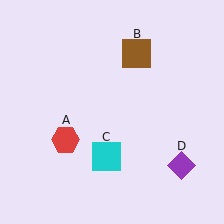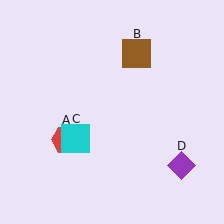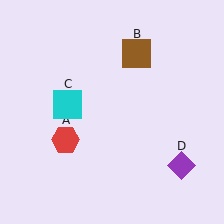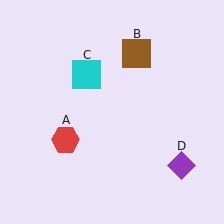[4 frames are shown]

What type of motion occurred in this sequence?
The cyan square (object C) rotated clockwise around the center of the scene.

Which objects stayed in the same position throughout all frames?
Red hexagon (object A) and brown square (object B) and purple diamond (object D) remained stationary.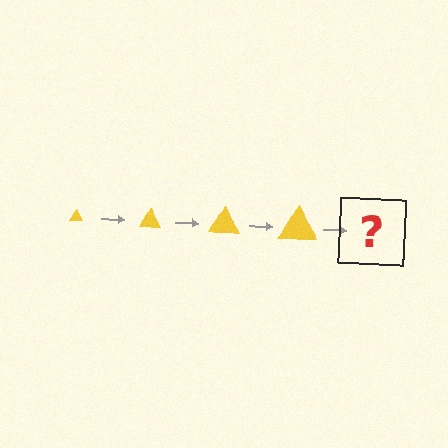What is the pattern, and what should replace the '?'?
The pattern is that the triangle gets progressively larger each step. The '?' should be a yellow triangle, larger than the previous one.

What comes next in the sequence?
The next element should be a yellow triangle, larger than the previous one.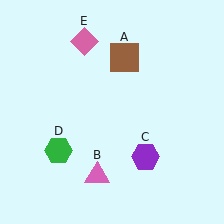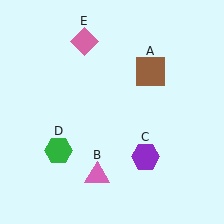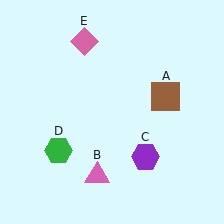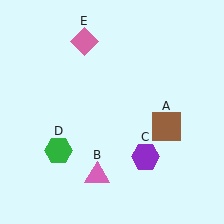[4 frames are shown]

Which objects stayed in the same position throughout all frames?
Pink triangle (object B) and purple hexagon (object C) and green hexagon (object D) and pink diamond (object E) remained stationary.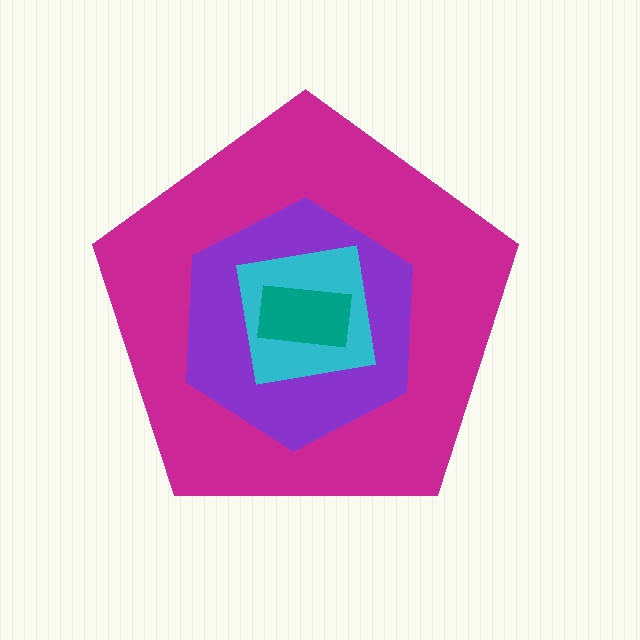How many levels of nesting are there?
4.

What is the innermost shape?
The teal rectangle.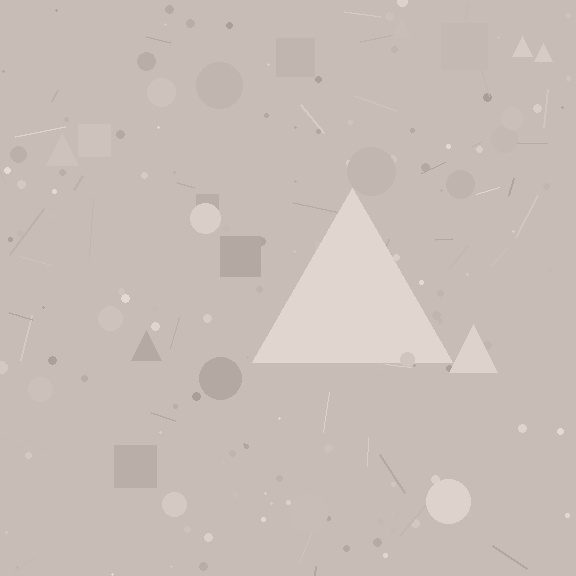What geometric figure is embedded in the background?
A triangle is embedded in the background.